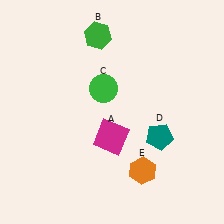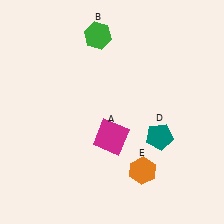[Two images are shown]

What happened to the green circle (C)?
The green circle (C) was removed in Image 2. It was in the top-left area of Image 1.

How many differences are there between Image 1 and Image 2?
There is 1 difference between the two images.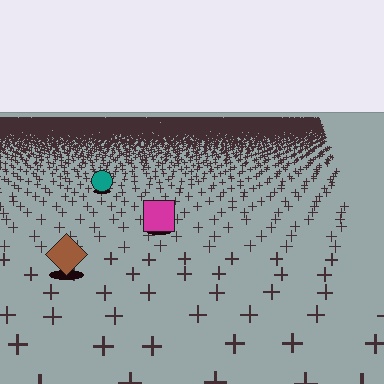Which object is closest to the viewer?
The brown diamond is closest. The texture marks near it are larger and more spread out.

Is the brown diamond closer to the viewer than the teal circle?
Yes. The brown diamond is closer — you can tell from the texture gradient: the ground texture is coarser near it.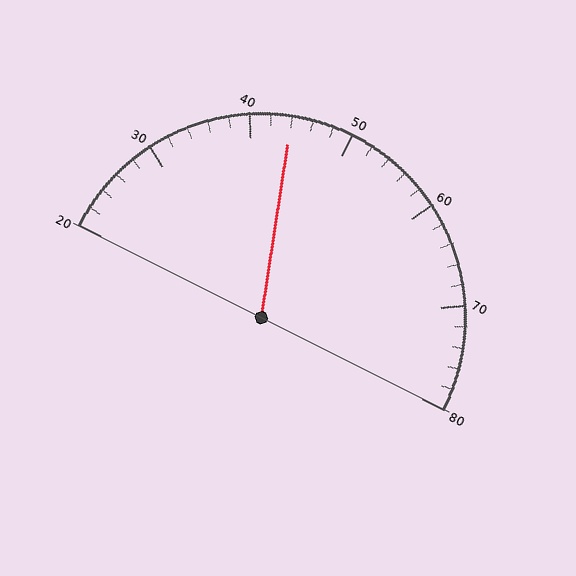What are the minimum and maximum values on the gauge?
The gauge ranges from 20 to 80.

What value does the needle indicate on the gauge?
The needle indicates approximately 44.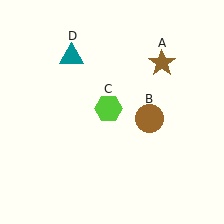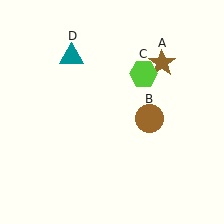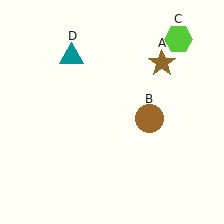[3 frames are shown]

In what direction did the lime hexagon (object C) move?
The lime hexagon (object C) moved up and to the right.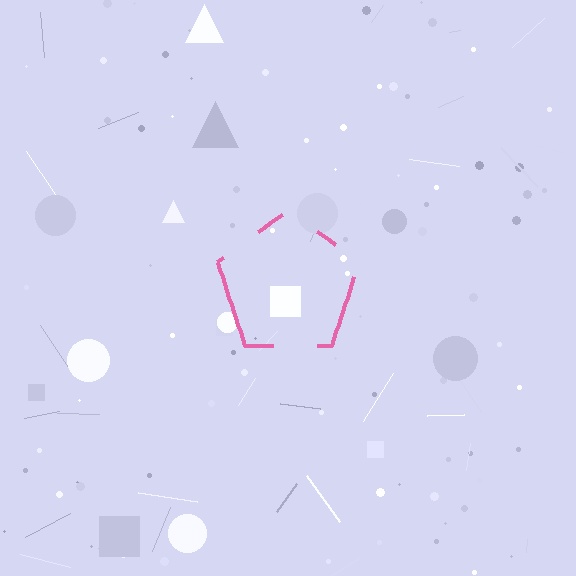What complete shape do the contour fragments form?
The contour fragments form a pentagon.